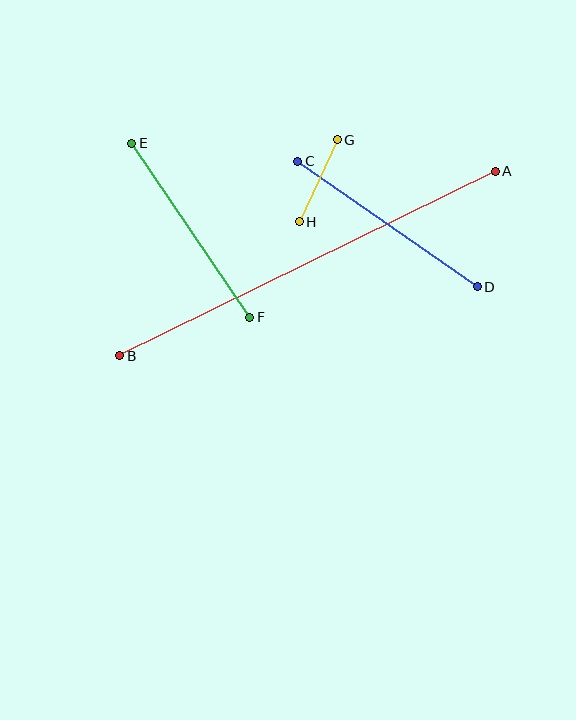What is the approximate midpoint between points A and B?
The midpoint is at approximately (307, 264) pixels.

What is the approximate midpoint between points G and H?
The midpoint is at approximately (318, 181) pixels.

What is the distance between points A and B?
The distance is approximately 419 pixels.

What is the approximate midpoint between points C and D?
The midpoint is at approximately (387, 224) pixels.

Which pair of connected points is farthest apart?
Points A and B are farthest apart.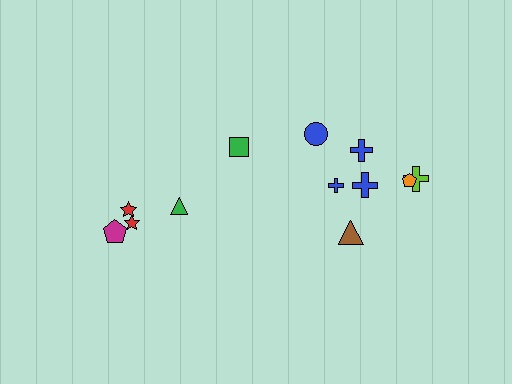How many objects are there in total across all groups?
There are 12 objects.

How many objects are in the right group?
There are 7 objects.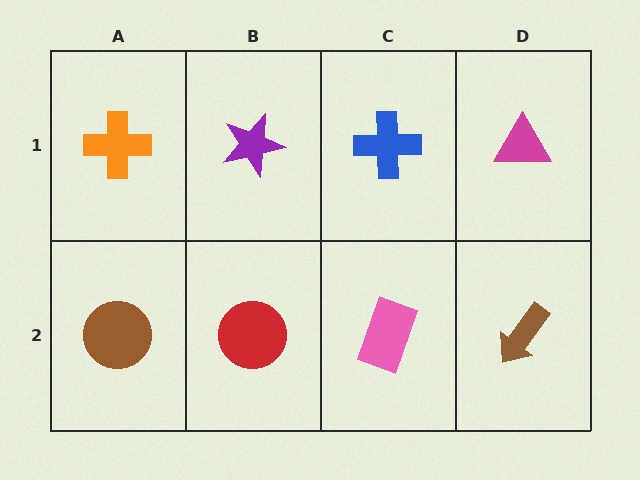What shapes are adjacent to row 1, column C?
A pink rectangle (row 2, column C), a purple star (row 1, column B), a magenta triangle (row 1, column D).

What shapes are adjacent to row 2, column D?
A magenta triangle (row 1, column D), a pink rectangle (row 2, column C).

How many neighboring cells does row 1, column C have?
3.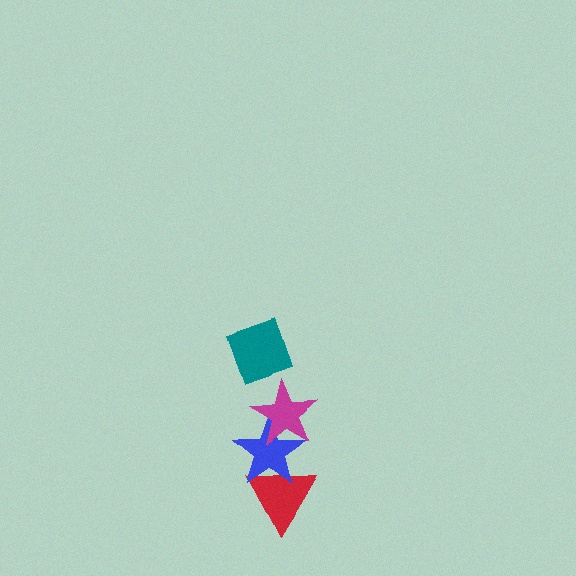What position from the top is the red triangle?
The red triangle is 4th from the top.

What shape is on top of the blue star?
The magenta star is on top of the blue star.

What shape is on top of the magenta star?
The teal diamond is on top of the magenta star.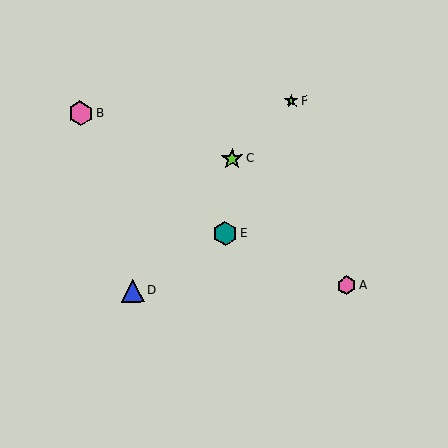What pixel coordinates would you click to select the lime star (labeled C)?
Click at (232, 159) to select the lime star C.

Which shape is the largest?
The pink hexagon (labeled B) is the largest.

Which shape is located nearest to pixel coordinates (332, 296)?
The pink hexagon (labeled A) at (346, 285) is nearest to that location.